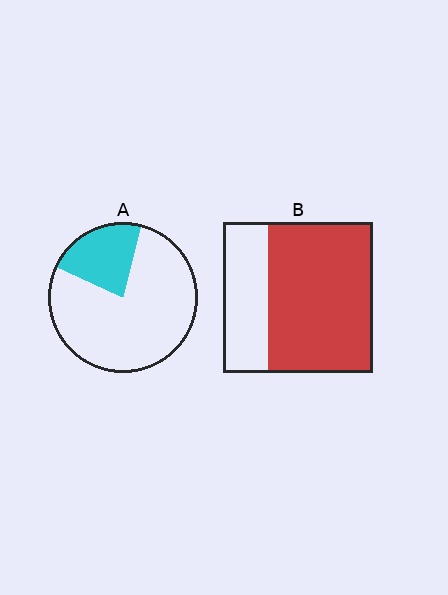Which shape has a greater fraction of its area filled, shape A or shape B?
Shape B.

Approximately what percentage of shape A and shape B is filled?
A is approximately 20% and B is approximately 70%.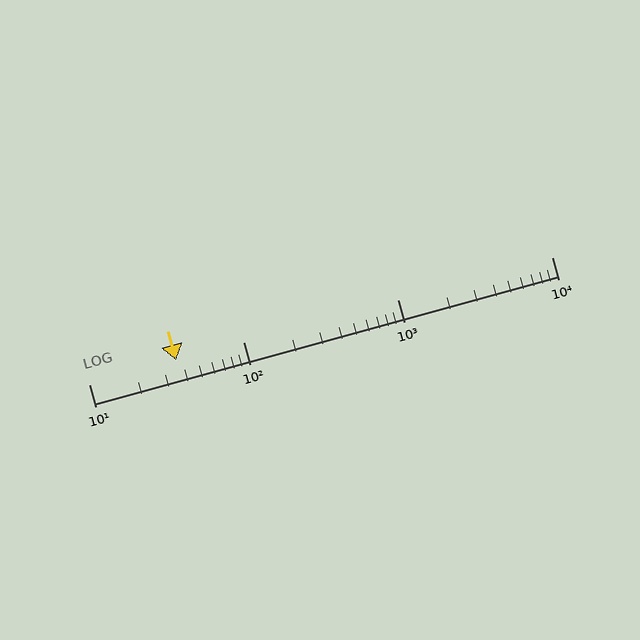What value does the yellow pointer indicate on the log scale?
The pointer indicates approximately 37.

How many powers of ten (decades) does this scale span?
The scale spans 3 decades, from 10 to 10000.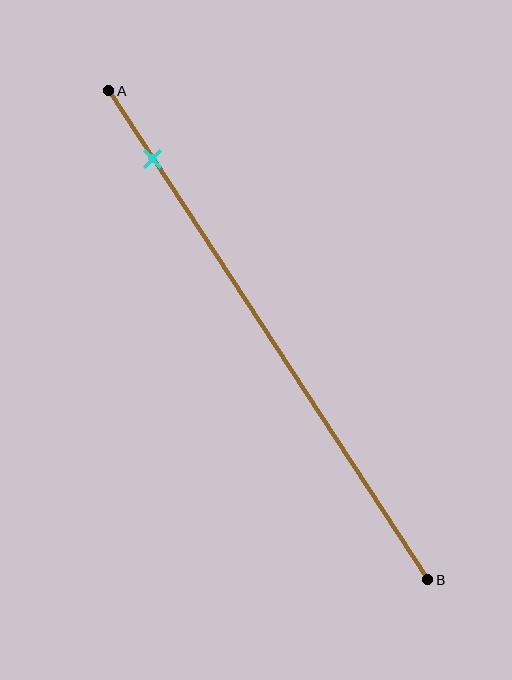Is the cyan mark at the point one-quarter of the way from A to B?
No, the mark is at about 15% from A, not at the 25% one-quarter point.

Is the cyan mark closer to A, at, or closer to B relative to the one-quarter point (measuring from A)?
The cyan mark is closer to point A than the one-quarter point of segment AB.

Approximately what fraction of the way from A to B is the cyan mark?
The cyan mark is approximately 15% of the way from A to B.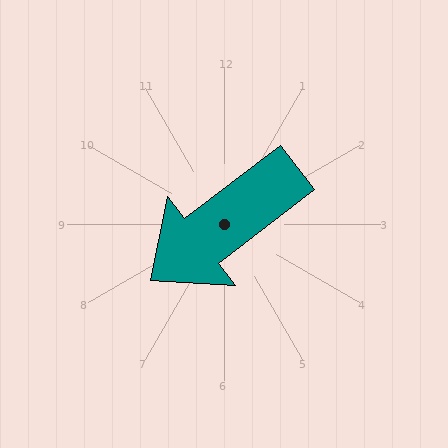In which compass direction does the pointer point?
Southwest.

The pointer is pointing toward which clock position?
Roughly 8 o'clock.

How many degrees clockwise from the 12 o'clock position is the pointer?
Approximately 232 degrees.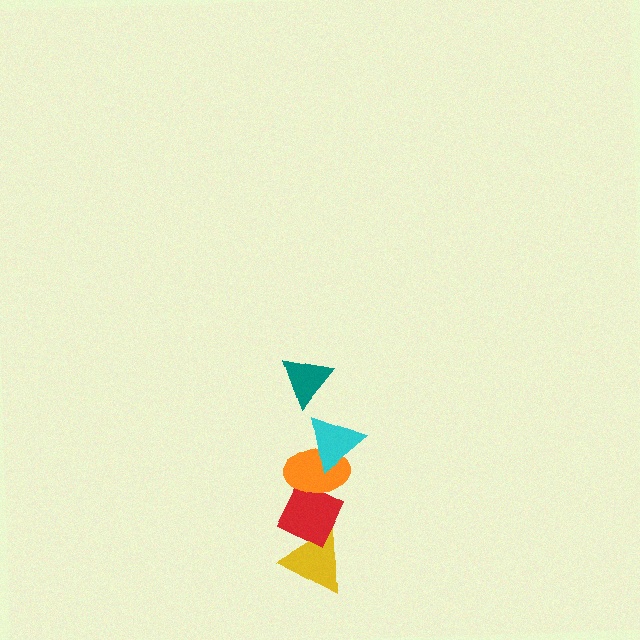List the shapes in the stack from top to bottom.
From top to bottom: the teal triangle, the cyan triangle, the orange ellipse, the red diamond, the yellow triangle.